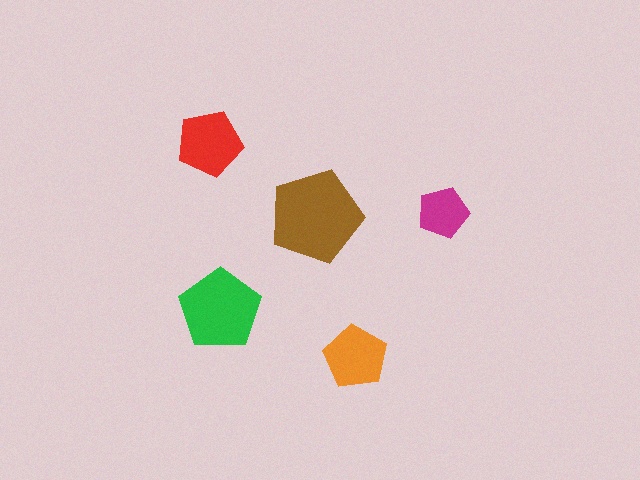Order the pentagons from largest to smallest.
the brown one, the green one, the red one, the orange one, the magenta one.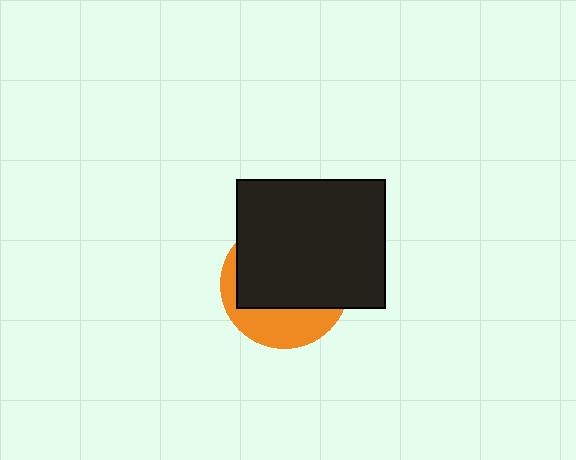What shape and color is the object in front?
The object in front is a black rectangle.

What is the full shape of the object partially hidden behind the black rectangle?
The partially hidden object is an orange circle.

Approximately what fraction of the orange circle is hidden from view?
Roughly 68% of the orange circle is hidden behind the black rectangle.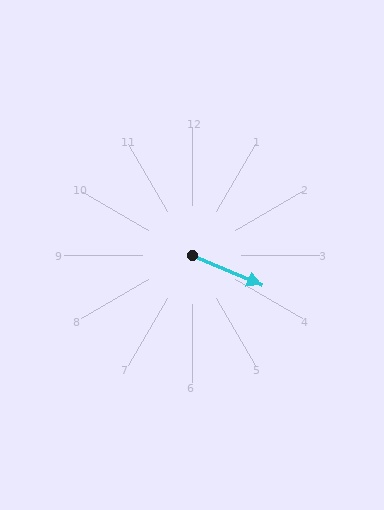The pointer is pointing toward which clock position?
Roughly 4 o'clock.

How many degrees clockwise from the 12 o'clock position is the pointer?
Approximately 113 degrees.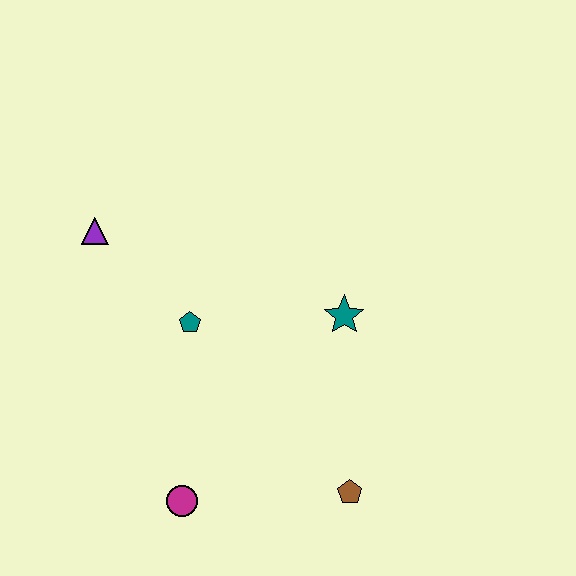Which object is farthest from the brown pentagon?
The purple triangle is farthest from the brown pentagon.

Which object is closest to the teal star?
The teal pentagon is closest to the teal star.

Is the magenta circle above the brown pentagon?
No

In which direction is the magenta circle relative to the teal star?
The magenta circle is below the teal star.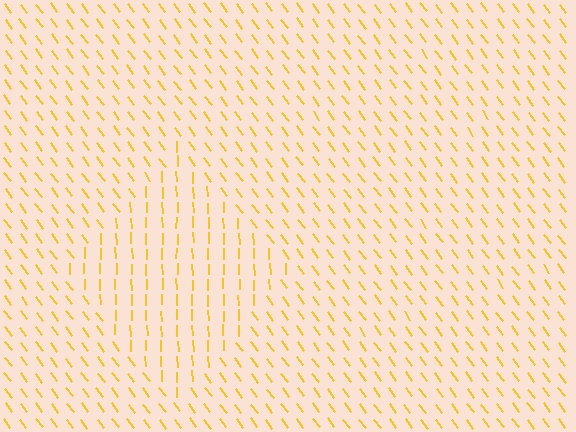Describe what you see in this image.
The image is filled with small yellow line segments. A diamond region in the image has lines oriented differently from the surrounding lines, creating a visible texture boundary.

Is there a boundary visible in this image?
Yes, there is a texture boundary formed by a change in line orientation.